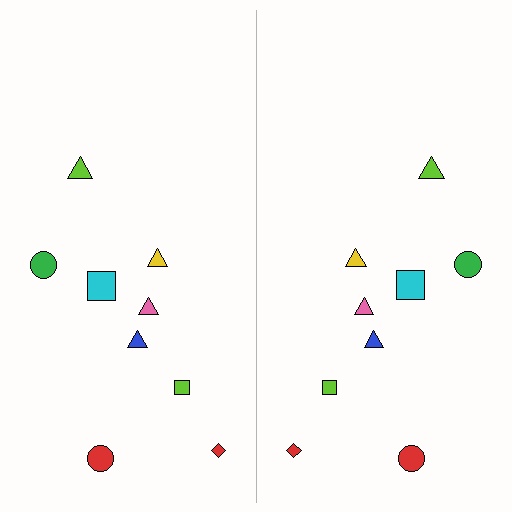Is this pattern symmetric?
Yes, this pattern has bilateral (reflection) symmetry.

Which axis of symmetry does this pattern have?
The pattern has a vertical axis of symmetry running through the center of the image.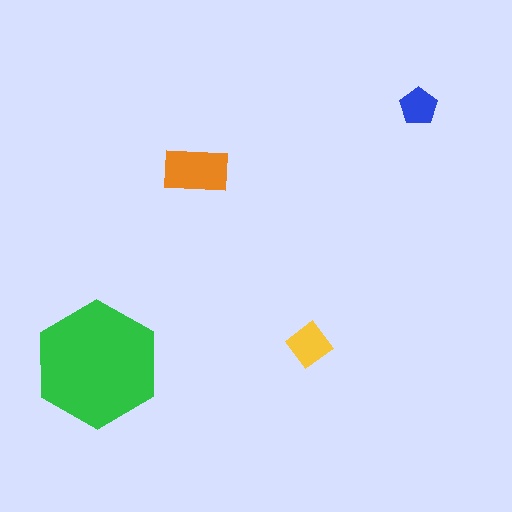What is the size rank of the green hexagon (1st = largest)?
1st.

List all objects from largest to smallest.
The green hexagon, the orange rectangle, the yellow diamond, the blue pentagon.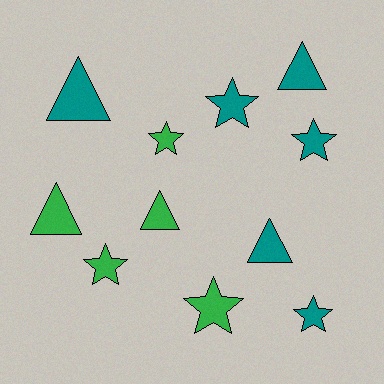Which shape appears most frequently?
Star, with 6 objects.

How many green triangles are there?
There are 2 green triangles.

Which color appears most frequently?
Teal, with 6 objects.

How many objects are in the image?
There are 11 objects.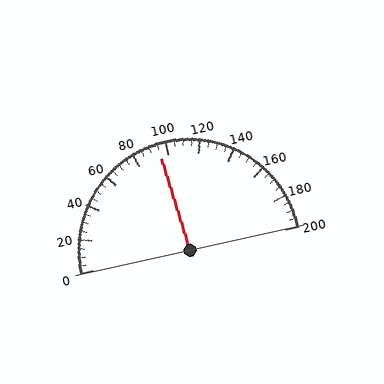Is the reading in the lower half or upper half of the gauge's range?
The reading is in the lower half of the range (0 to 200).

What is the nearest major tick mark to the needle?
The nearest major tick mark is 100.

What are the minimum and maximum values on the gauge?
The gauge ranges from 0 to 200.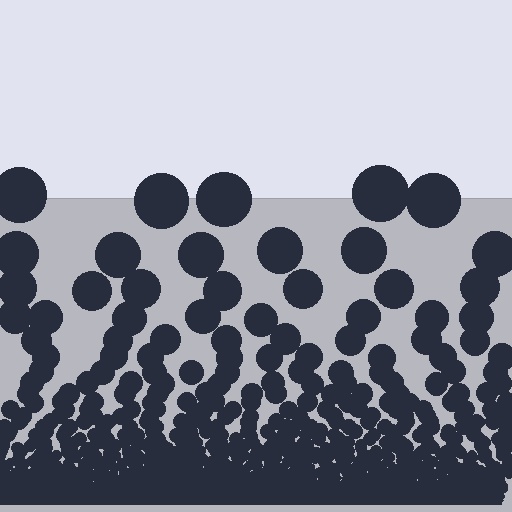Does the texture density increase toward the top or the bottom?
Density increases toward the bottom.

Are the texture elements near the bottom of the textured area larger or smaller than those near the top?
Smaller. The gradient is inverted — elements near the bottom are smaller and denser.